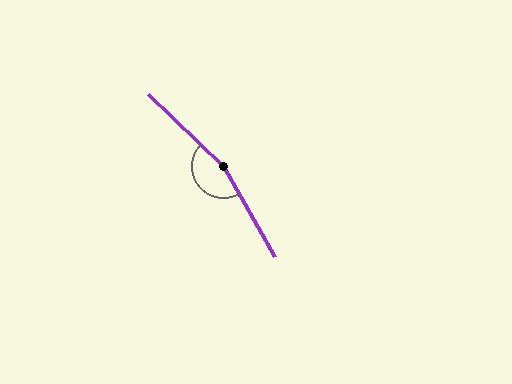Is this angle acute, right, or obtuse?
It is obtuse.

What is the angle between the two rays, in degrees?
Approximately 163 degrees.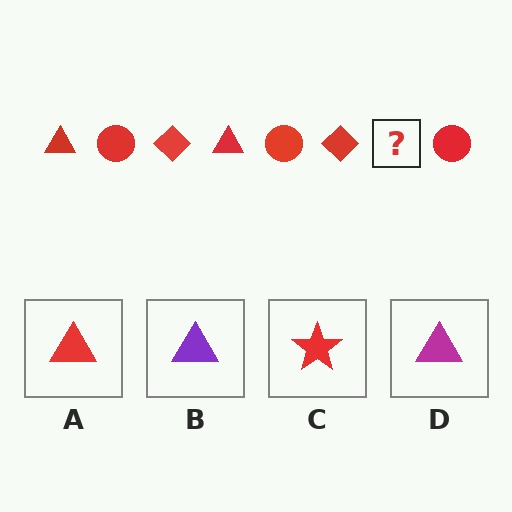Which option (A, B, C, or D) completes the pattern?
A.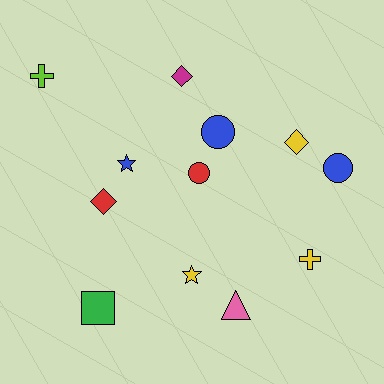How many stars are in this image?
There are 2 stars.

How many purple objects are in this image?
There are no purple objects.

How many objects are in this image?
There are 12 objects.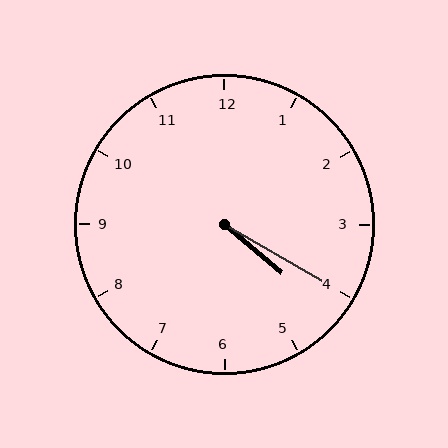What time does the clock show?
4:20.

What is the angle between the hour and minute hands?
Approximately 10 degrees.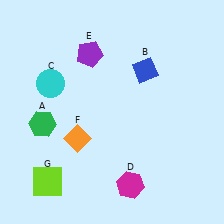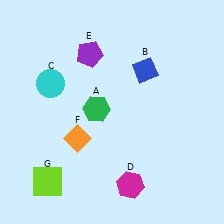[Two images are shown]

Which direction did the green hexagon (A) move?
The green hexagon (A) moved right.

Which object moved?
The green hexagon (A) moved right.